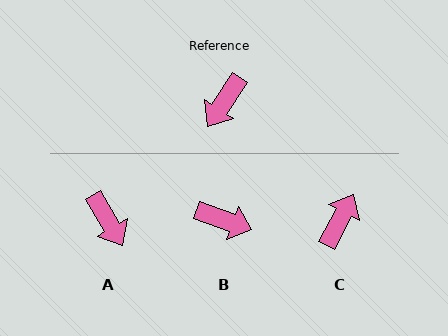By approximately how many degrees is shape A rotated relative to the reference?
Approximately 64 degrees counter-clockwise.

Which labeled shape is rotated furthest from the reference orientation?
C, about 174 degrees away.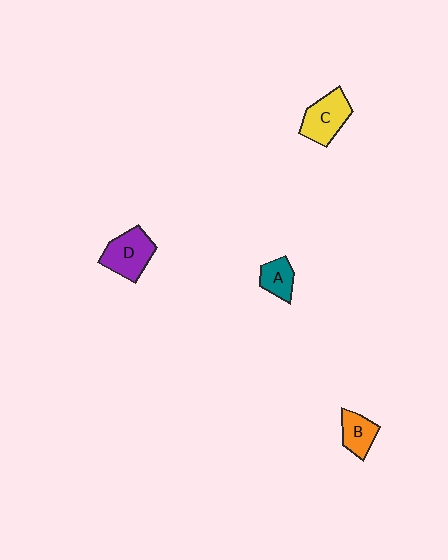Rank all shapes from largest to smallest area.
From largest to smallest: D (purple), C (yellow), B (orange), A (teal).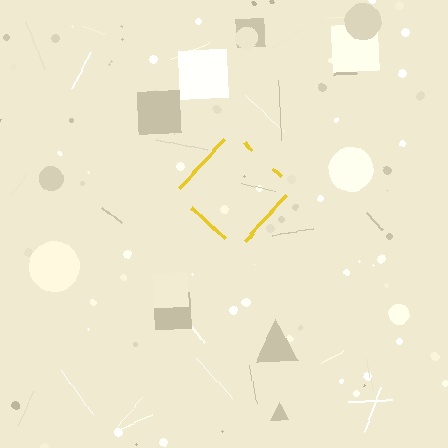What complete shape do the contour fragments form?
The contour fragments form a diamond.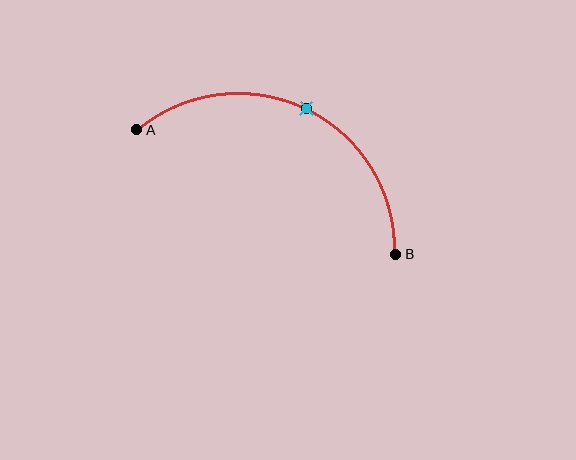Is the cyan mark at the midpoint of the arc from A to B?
Yes. The cyan mark lies on the arc at equal arc-length from both A and B — it is the arc midpoint.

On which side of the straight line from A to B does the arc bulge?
The arc bulges above the straight line connecting A and B.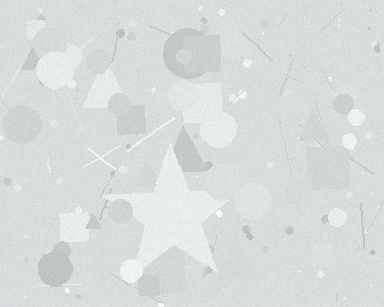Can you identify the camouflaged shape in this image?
The camouflaged shape is a star.